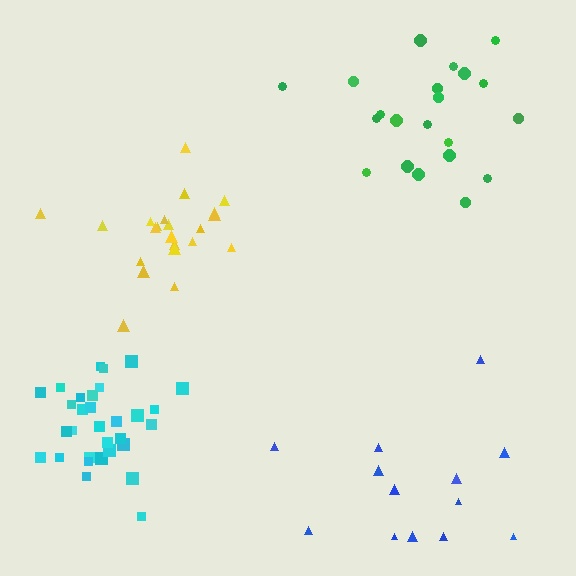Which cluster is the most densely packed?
Cyan.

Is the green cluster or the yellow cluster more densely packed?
Yellow.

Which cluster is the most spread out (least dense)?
Blue.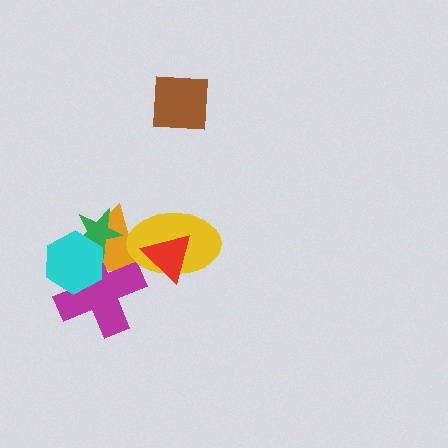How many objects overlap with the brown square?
0 objects overlap with the brown square.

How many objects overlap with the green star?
3 objects overlap with the green star.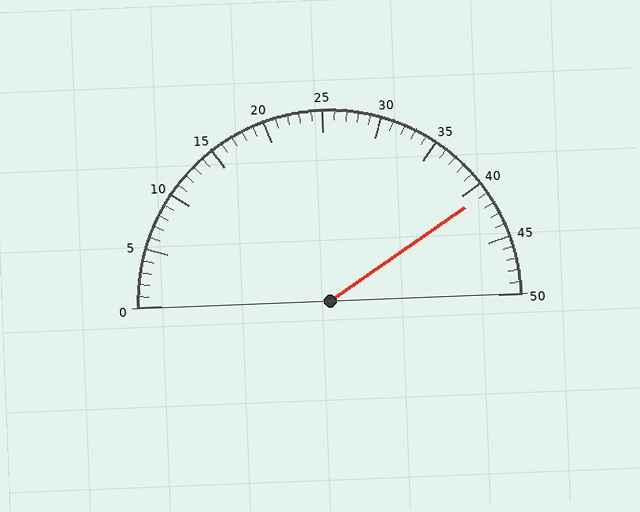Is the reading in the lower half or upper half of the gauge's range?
The reading is in the upper half of the range (0 to 50).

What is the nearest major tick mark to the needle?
The nearest major tick mark is 40.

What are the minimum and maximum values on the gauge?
The gauge ranges from 0 to 50.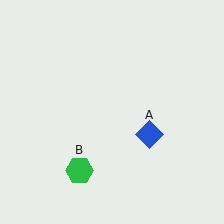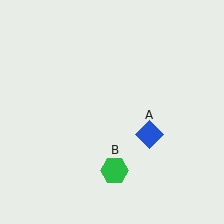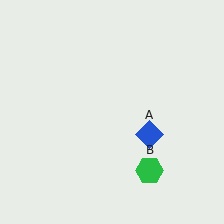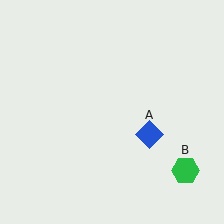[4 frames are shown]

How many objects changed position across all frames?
1 object changed position: green hexagon (object B).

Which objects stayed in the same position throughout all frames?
Blue diamond (object A) remained stationary.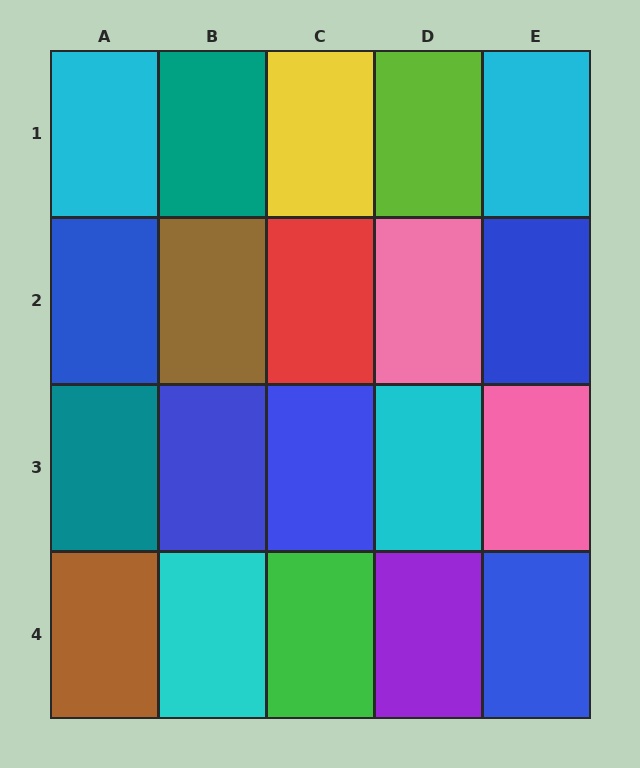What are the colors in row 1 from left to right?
Cyan, teal, yellow, lime, cyan.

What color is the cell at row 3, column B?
Blue.